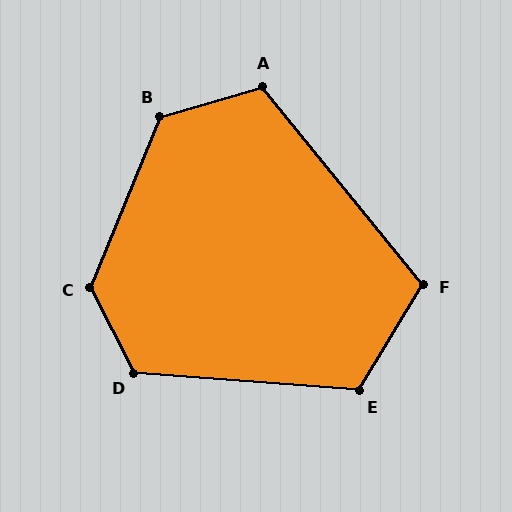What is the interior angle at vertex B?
Approximately 129 degrees (obtuse).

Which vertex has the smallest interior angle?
F, at approximately 110 degrees.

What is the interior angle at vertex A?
Approximately 113 degrees (obtuse).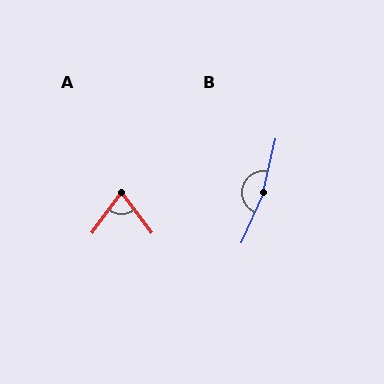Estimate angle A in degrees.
Approximately 74 degrees.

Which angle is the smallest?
A, at approximately 74 degrees.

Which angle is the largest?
B, at approximately 169 degrees.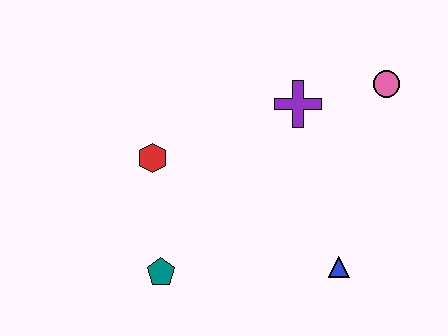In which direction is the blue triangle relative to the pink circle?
The blue triangle is below the pink circle.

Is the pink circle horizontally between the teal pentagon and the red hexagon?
No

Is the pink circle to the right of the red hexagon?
Yes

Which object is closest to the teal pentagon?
The red hexagon is closest to the teal pentagon.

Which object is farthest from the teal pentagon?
The pink circle is farthest from the teal pentagon.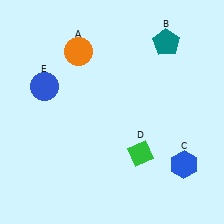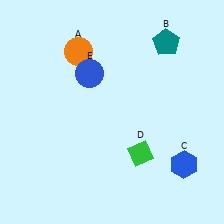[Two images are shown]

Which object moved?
The blue circle (E) moved right.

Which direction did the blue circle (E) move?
The blue circle (E) moved right.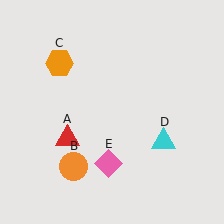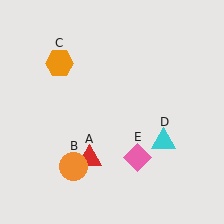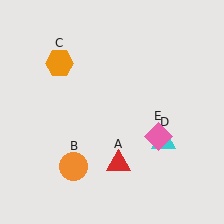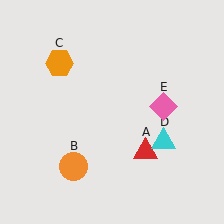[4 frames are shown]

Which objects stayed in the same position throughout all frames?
Orange circle (object B) and orange hexagon (object C) and cyan triangle (object D) remained stationary.